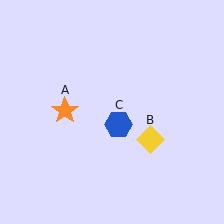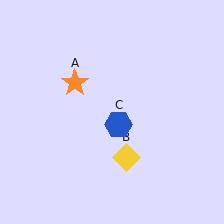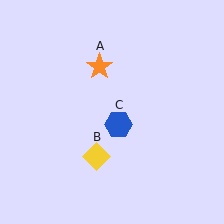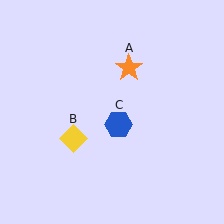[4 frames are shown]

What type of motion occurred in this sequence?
The orange star (object A), yellow diamond (object B) rotated clockwise around the center of the scene.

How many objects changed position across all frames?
2 objects changed position: orange star (object A), yellow diamond (object B).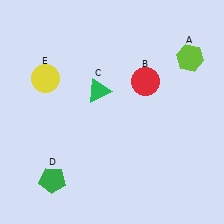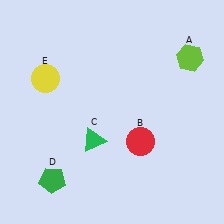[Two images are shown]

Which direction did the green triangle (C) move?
The green triangle (C) moved down.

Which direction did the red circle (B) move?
The red circle (B) moved down.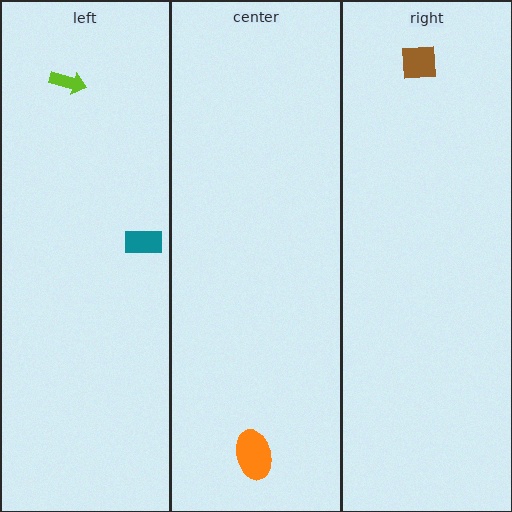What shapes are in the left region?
The teal rectangle, the lime arrow.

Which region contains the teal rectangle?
The left region.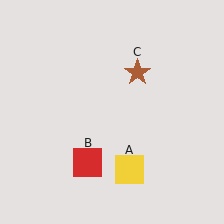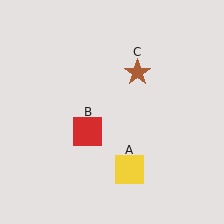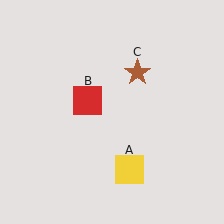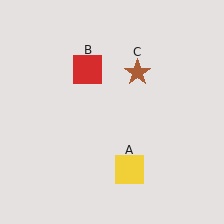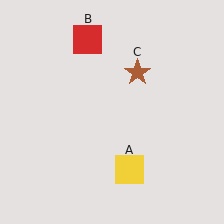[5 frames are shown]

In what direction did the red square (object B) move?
The red square (object B) moved up.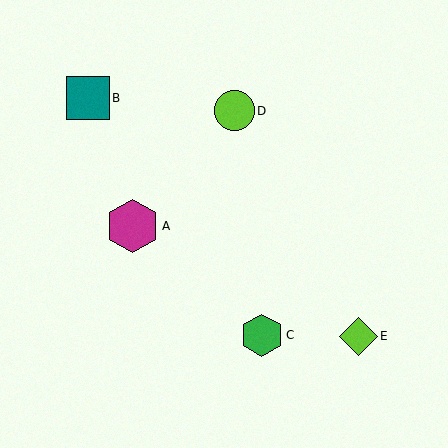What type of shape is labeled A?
Shape A is a magenta hexagon.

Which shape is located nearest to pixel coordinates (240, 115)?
The lime circle (labeled D) at (234, 111) is nearest to that location.